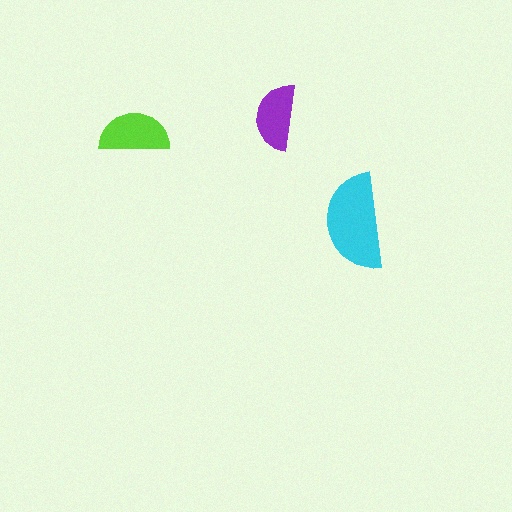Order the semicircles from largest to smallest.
the cyan one, the lime one, the purple one.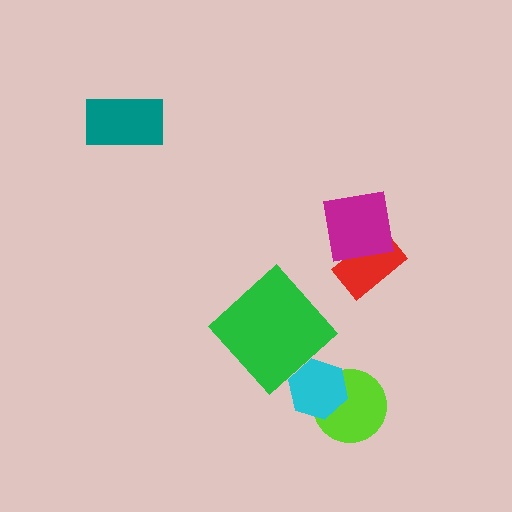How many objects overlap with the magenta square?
1 object overlaps with the magenta square.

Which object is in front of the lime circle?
The cyan hexagon is in front of the lime circle.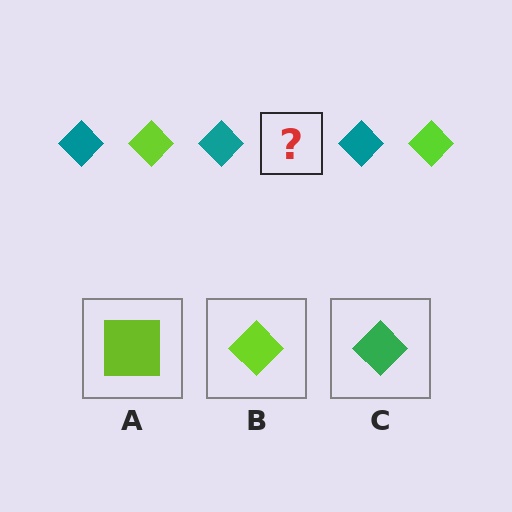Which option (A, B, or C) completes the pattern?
B.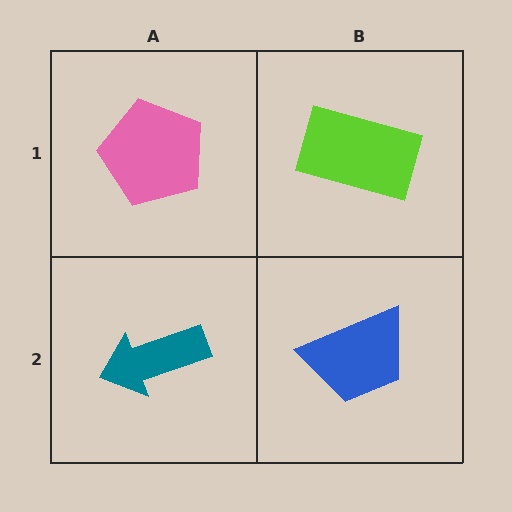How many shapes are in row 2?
2 shapes.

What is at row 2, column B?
A blue trapezoid.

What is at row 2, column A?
A teal arrow.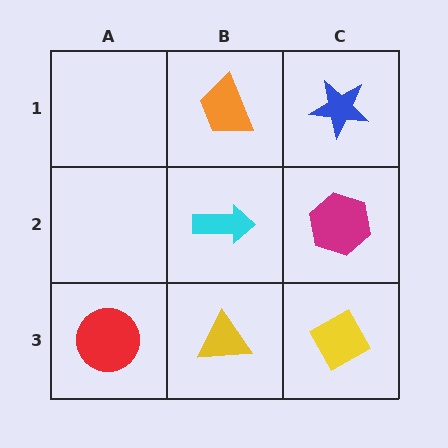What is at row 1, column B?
An orange trapezoid.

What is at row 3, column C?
A yellow diamond.